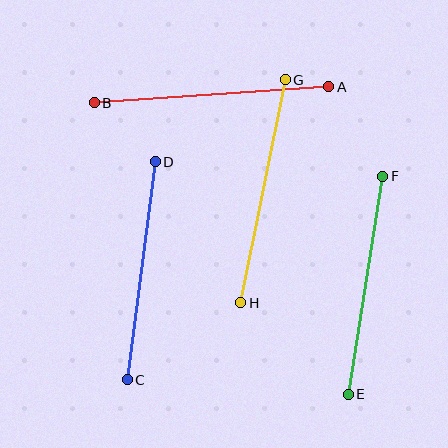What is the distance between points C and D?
The distance is approximately 220 pixels.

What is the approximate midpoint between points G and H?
The midpoint is at approximately (263, 191) pixels.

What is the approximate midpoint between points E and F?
The midpoint is at approximately (365, 285) pixels.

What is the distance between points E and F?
The distance is approximately 221 pixels.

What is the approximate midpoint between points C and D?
The midpoint is at approximately (141, 271) pixels.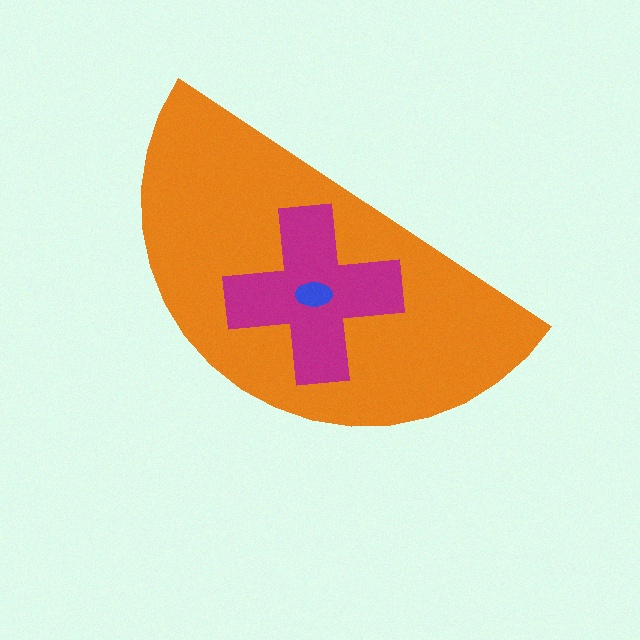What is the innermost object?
The blue ellipse.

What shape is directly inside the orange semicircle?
The magenta cross.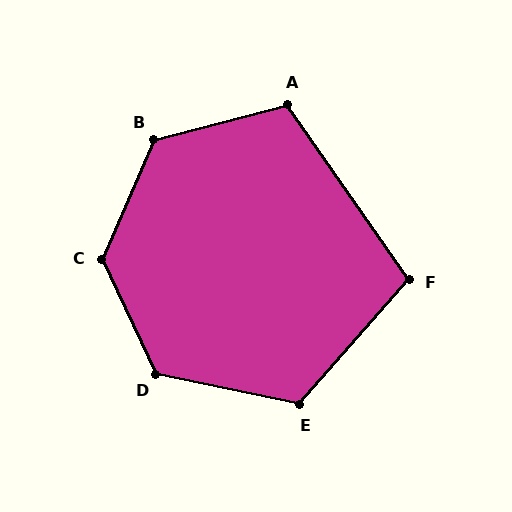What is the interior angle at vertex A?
Approximately 110 degrees (obtuse).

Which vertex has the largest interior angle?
C, at approximately 131 degrees.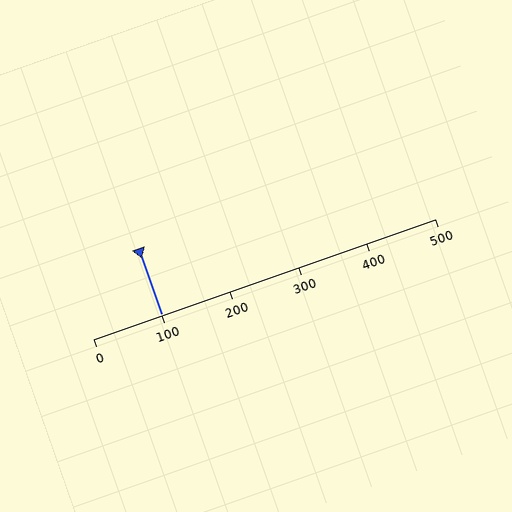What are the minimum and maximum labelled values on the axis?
The axis runs from 0 to 500.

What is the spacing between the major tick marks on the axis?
The major ticks are spaced 100 apart.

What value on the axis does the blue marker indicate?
The marker indicates approximately 100.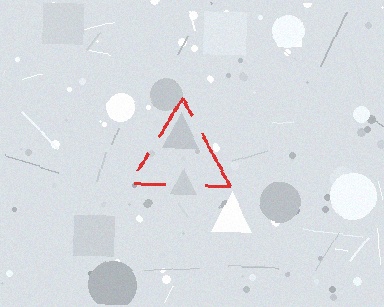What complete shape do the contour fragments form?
The contour fragments form a triangle.